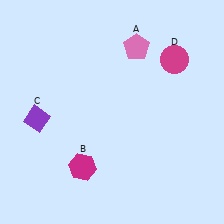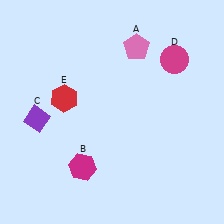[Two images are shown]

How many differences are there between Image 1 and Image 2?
There is 1 difference between the two images.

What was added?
A red hexagon (E) was added in Image 2.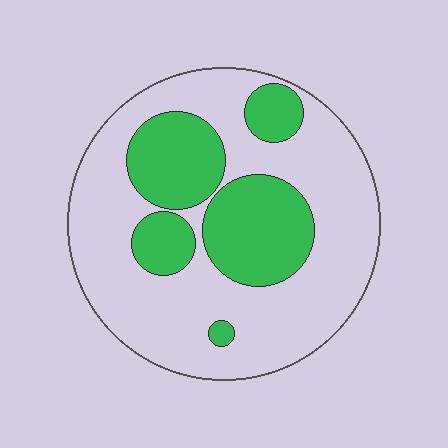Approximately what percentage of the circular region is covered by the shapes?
Approximately 30%.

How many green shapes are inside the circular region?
5.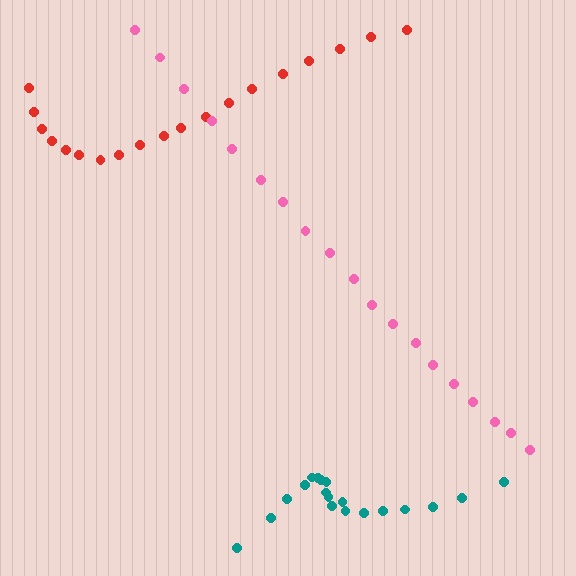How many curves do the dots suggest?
There are 3 distinct paths.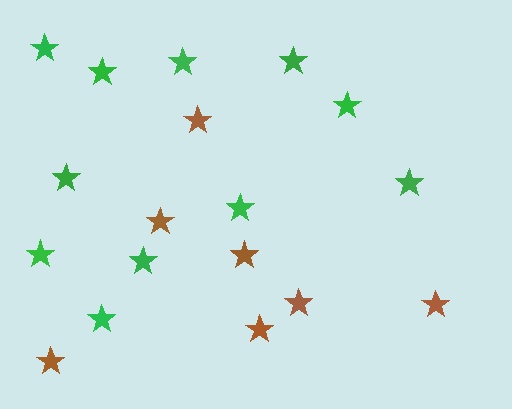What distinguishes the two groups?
There are 2 groups: one group of brown stars (7) and one group of green stars (11).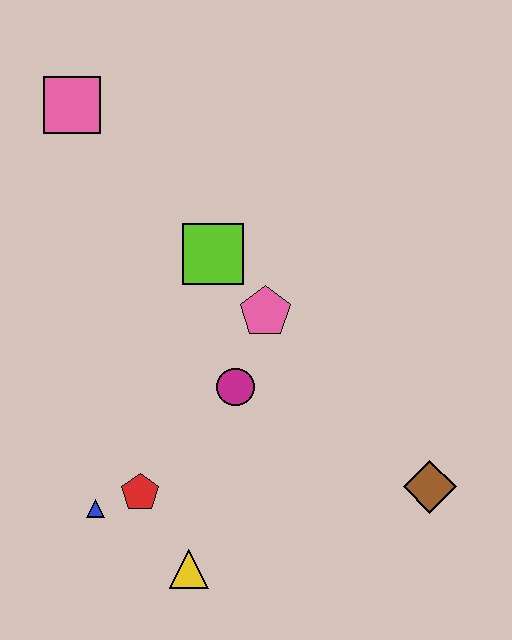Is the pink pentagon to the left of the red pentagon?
No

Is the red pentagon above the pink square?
No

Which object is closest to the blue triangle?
The red pentagon is closest to the blue triangle.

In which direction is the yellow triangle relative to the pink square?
The yellow triangle is below the pink square.